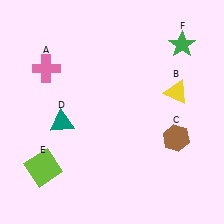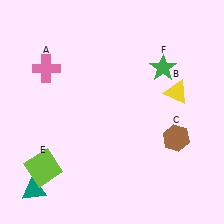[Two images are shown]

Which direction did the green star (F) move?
The green star (F) moved down.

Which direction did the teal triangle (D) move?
The teal triangle (D) moved down.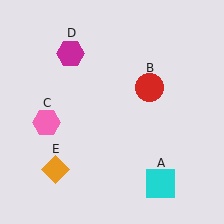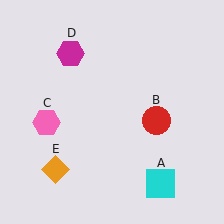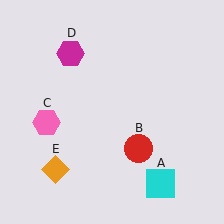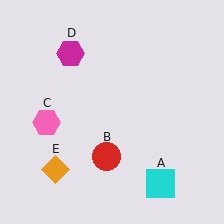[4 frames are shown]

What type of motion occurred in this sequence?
The red circle (object B) rotated clockwise around the center of the scene.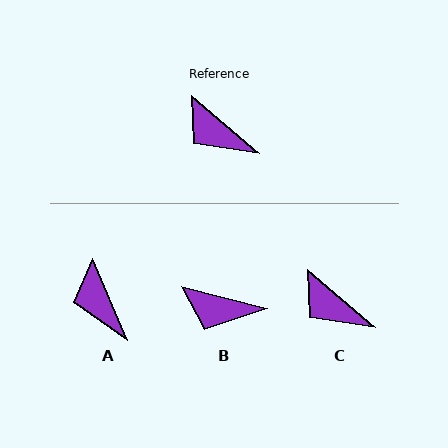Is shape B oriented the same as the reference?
No, it is off by about 26 degrees.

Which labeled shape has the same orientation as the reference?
C.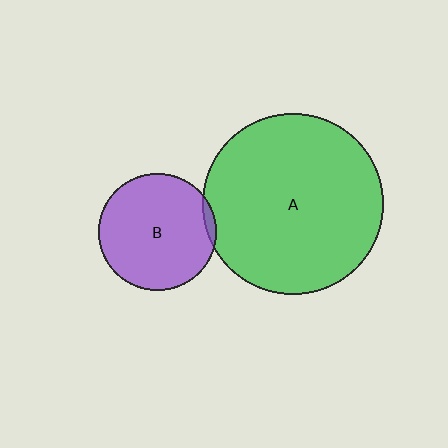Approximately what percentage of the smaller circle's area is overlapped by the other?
Approximately 5%.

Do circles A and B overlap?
Yes.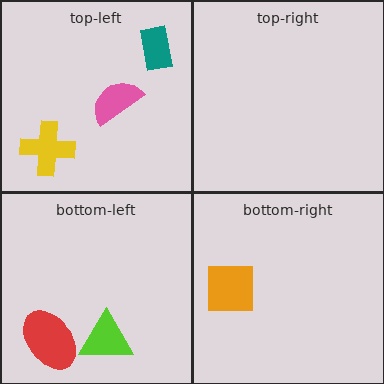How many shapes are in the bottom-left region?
2.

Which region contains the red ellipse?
The bottom-left region.